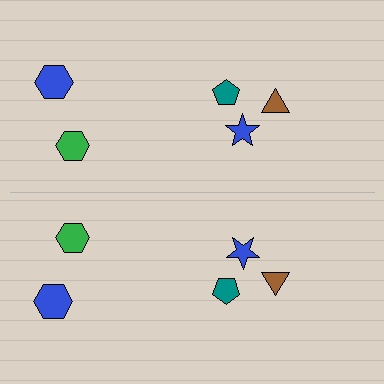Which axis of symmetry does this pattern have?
The pattern has a horizontal axis of symmetry running through the center of the image.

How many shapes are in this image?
There are 10 shapes in this image.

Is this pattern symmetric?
Yes, this pattern has bilateral (reflection) symmetry.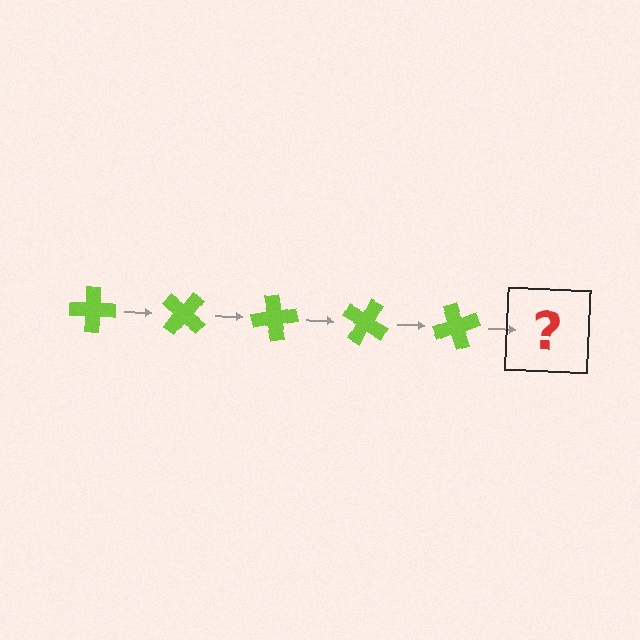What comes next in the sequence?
The next element should be a lime cross rotated 200 degrees.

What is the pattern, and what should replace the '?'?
The pattern is that the cross rotates 40 degrees each step. The '?' should be a lime cross rotated 200 degrees.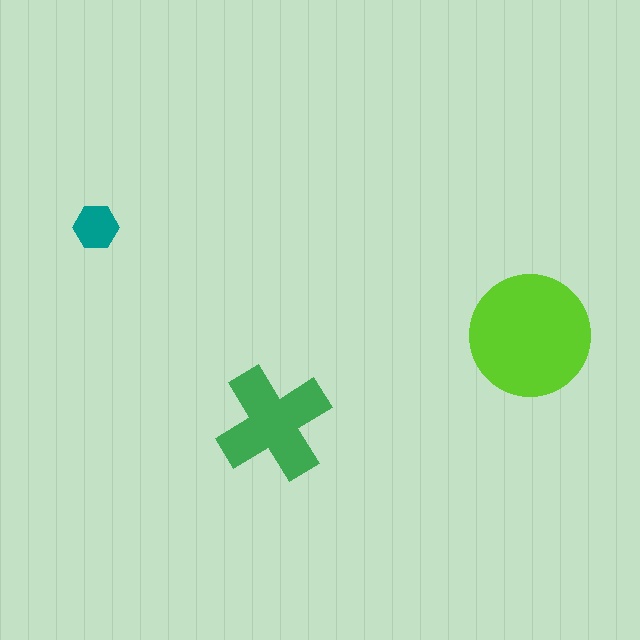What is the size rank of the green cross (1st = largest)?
2nd.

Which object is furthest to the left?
The teal hexagon is leftmost.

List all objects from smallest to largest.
The teal hexagon, the green cross, the lime circle.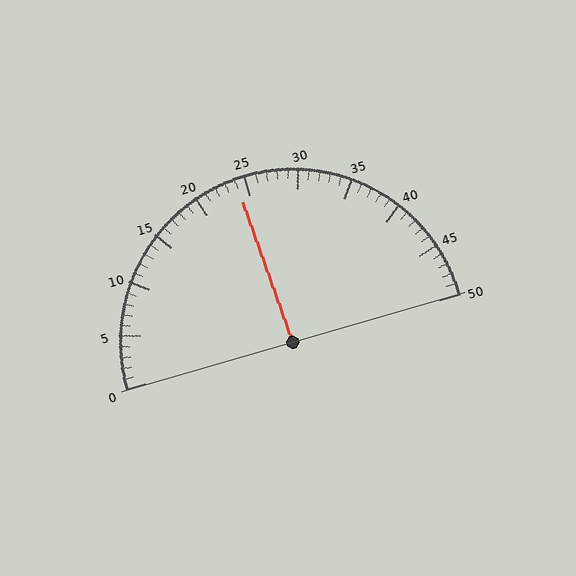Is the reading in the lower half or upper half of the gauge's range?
The reading is in the lower half of the range (0 to 50).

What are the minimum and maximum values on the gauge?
The gauge ranges from 0 to 50.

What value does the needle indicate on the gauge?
The needle indicates approximately 24.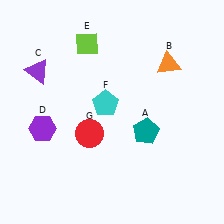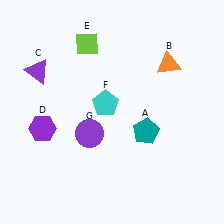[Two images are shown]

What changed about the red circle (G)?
In Image 1, G is red. In Image 2, it changed to purple.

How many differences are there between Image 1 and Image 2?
There is 1 difference between the two images.